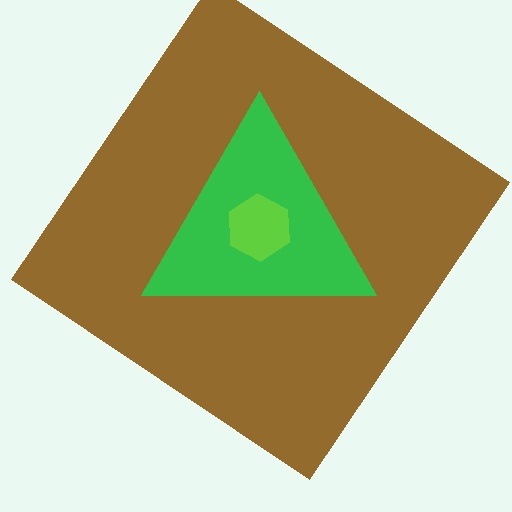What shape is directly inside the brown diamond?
The green triangle.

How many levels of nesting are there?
3.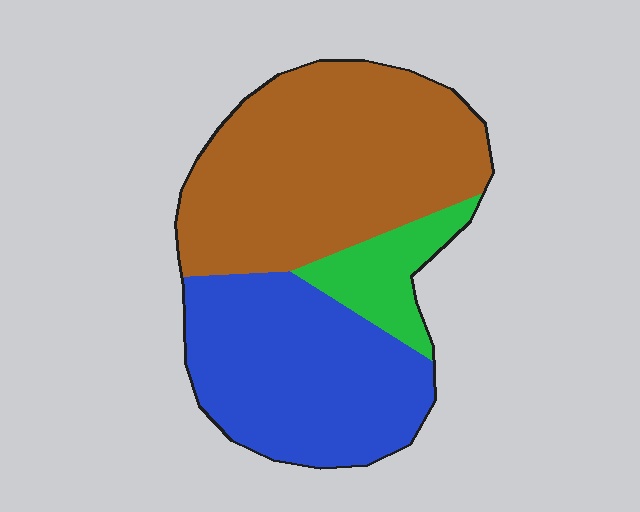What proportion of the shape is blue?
Blue takes up about three eighths (3/8) of the shape.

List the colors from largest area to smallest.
From largest to smallest: brown, blue, green.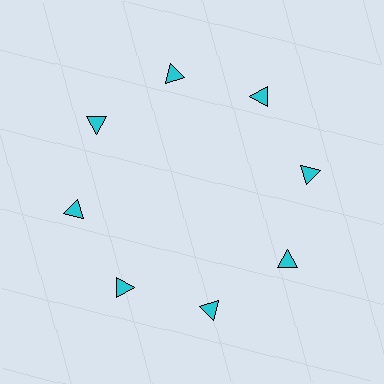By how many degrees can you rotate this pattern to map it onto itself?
The pattern maps onto itself every 45 degrees of rotation.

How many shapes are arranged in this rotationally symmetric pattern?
There are 8 shapes, arranged in 8 groups of 1.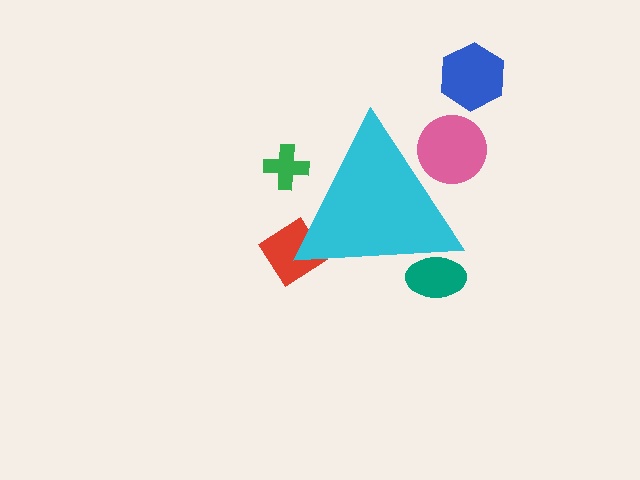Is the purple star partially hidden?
Yes, the purple star is partially hidden behind the cyan triangle.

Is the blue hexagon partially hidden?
No, the blue hexagon is fully visible.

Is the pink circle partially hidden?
Yes, the pink circle is partially hidden behind the cyan triangle.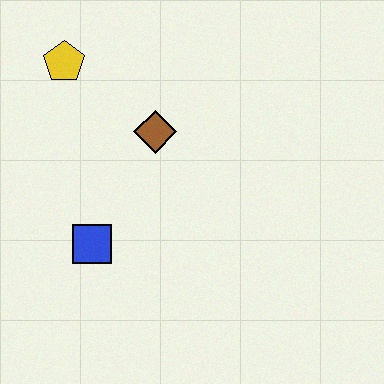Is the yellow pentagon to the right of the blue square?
No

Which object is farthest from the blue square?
The yellow pentagon is farthest from the blue square.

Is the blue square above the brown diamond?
No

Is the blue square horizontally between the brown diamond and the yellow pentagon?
Yes